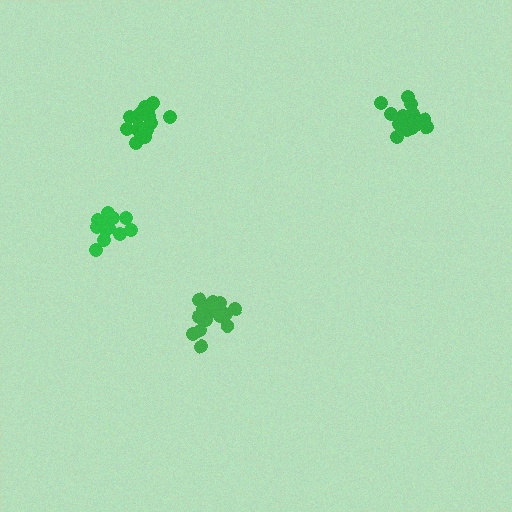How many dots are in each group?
Group 1: 14 dots, Group 2: 17 dots, Group 3: 18 dots, Group 4: 19 dots (68 total).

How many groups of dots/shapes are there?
There are 4 groups.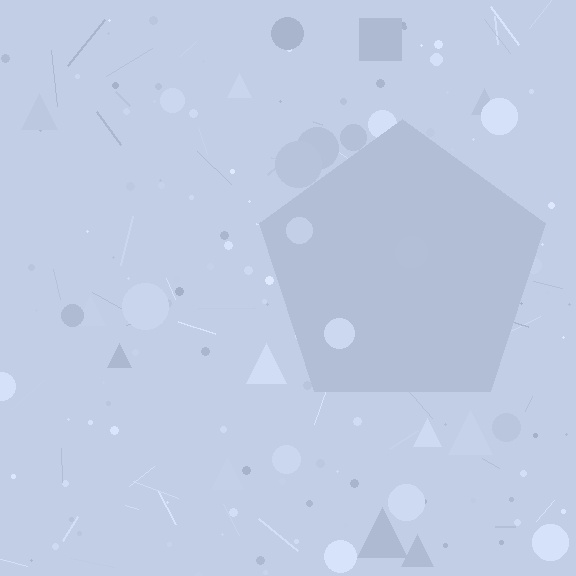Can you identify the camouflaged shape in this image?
The camouflaged shape is a pentagon.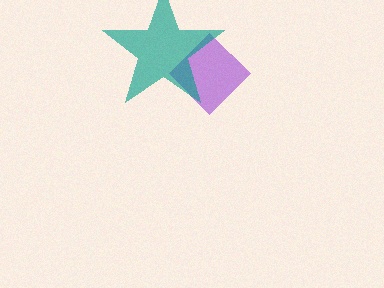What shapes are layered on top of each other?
The layered shapes are: a purple diamond, a teal star.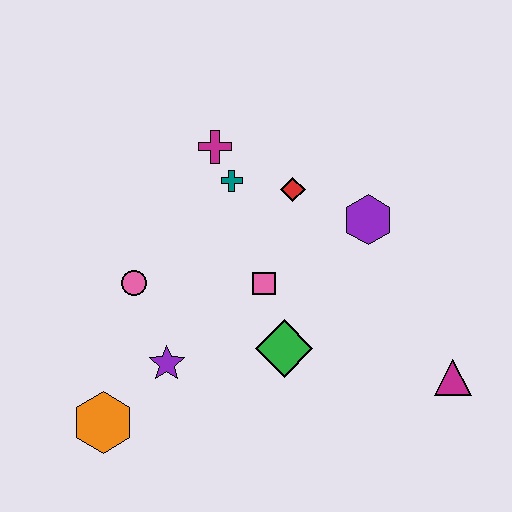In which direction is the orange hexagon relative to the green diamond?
The orange hexagon is to the left of the green diamond.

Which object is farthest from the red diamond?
The orange hexagon is farthest from the red diamond.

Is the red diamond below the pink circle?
No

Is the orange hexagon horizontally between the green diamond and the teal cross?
No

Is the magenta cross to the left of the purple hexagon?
Yes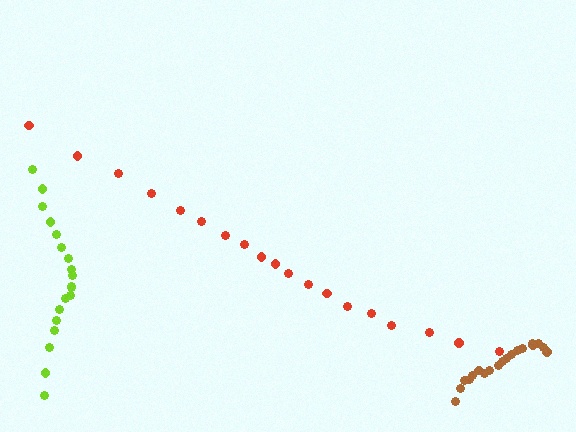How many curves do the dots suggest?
There are 3 distinct paths.